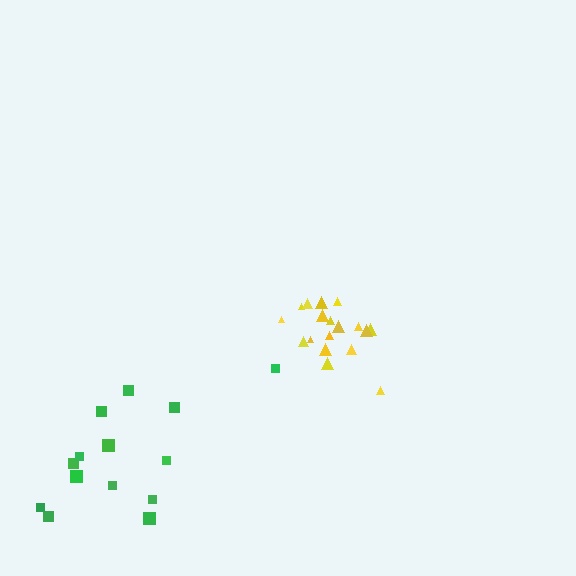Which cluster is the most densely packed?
Yellow.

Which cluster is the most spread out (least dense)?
Green.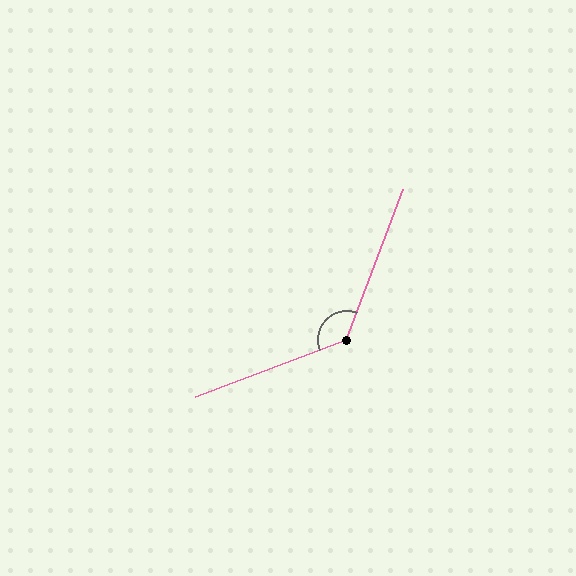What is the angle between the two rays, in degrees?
Approximately 131 degrees.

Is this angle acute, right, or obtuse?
It is obtuse.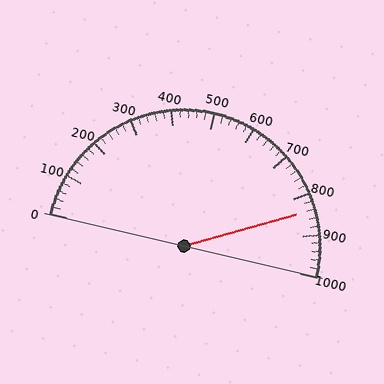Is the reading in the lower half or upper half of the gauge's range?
The reading is in the upper half of the range (0 to 1000).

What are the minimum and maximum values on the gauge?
The gauge ranges from 0 to 1000.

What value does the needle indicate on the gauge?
The needle indicates approximately 840.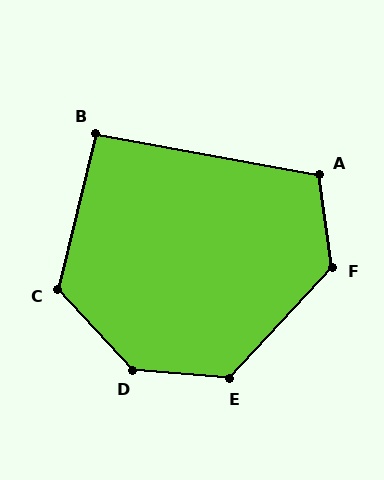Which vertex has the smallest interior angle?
B, at approximately 93 degrees.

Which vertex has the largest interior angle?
D, at approximately 138 degrees.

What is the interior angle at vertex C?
Approximately 123 degrees (obtuse).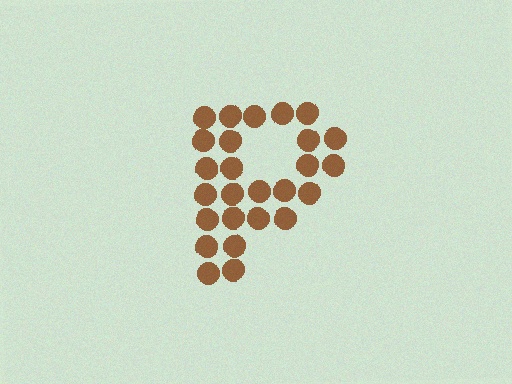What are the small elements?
The small elements are circles.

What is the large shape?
The large shape is the letter P.